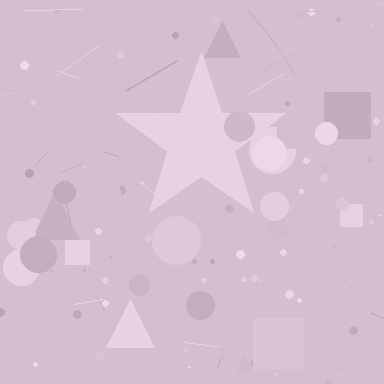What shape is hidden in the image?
A star is hidden in the image.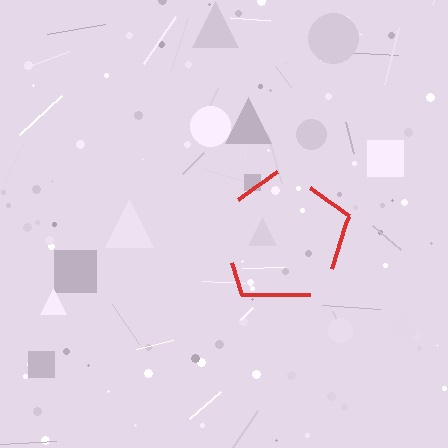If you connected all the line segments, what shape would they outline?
They would outline a pentagon.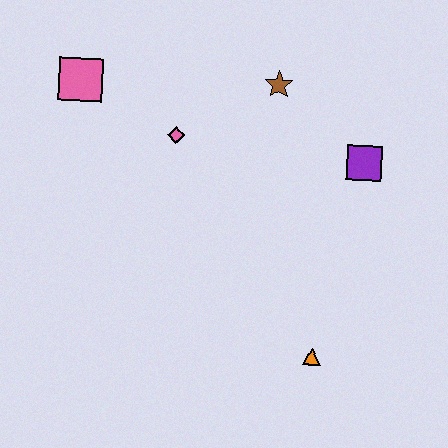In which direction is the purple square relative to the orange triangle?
The purple square is above the orange triangle.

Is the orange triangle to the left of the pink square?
No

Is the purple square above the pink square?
No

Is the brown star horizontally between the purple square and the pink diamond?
Yes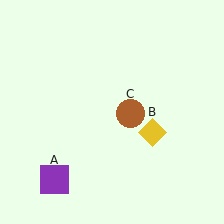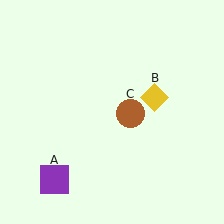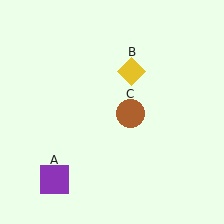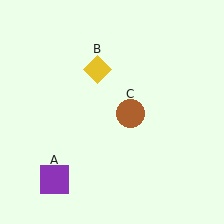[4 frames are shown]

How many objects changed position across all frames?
1 object changed position: yellow diamond (object B).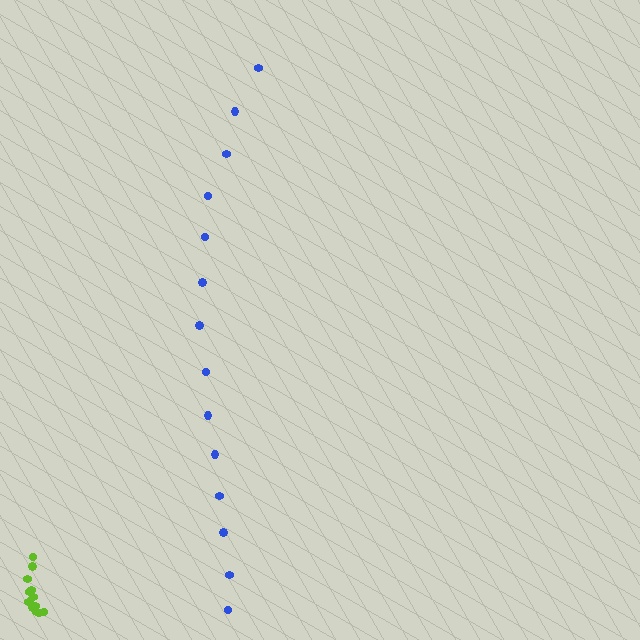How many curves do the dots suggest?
There are 2 distinct paths.